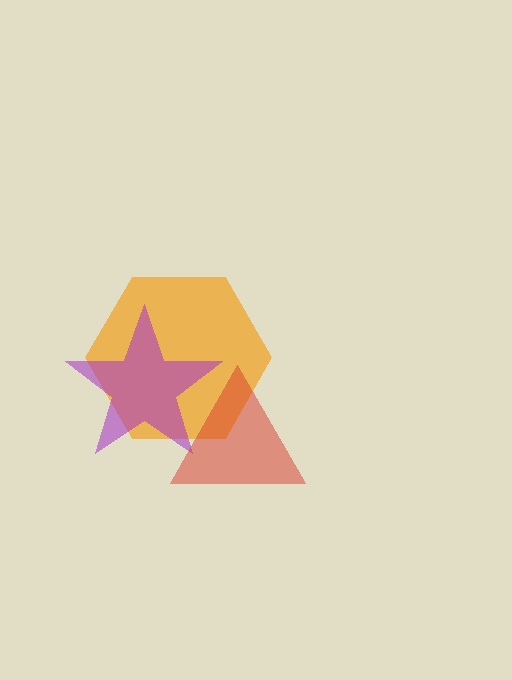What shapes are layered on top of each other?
The layered shapes are: an orange hexagon, a purple star, a red triangle.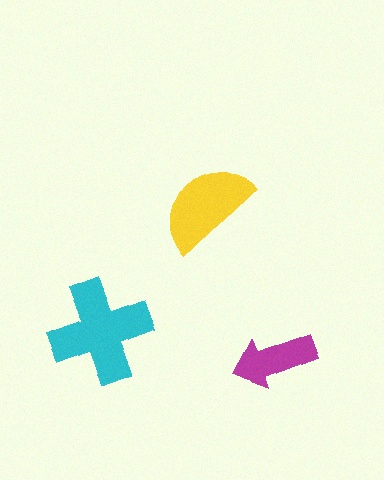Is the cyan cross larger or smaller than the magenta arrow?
Larger.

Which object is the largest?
The cyan cross.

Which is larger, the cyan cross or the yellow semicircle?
The cyan cross.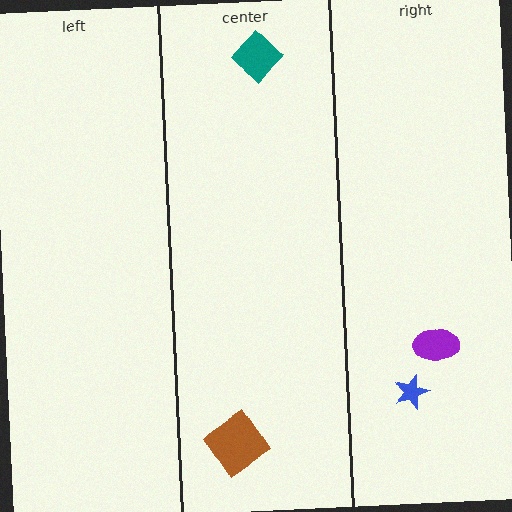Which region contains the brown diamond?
The center region.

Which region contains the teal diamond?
The center region.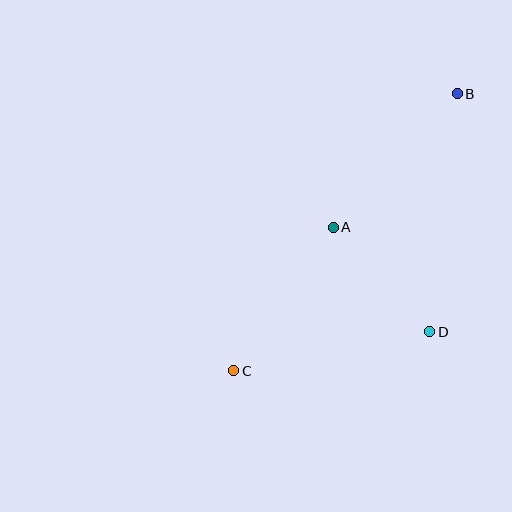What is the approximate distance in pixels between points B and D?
The distance between B and D is approximately 239 pixels.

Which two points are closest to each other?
Points A and D are closest to each other.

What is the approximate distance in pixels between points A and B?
The distance between A and B is approximately 182 pixels.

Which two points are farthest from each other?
Points B and C are farthest from each other.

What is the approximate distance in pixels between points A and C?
The distance between A and C is approximately 174 pixels.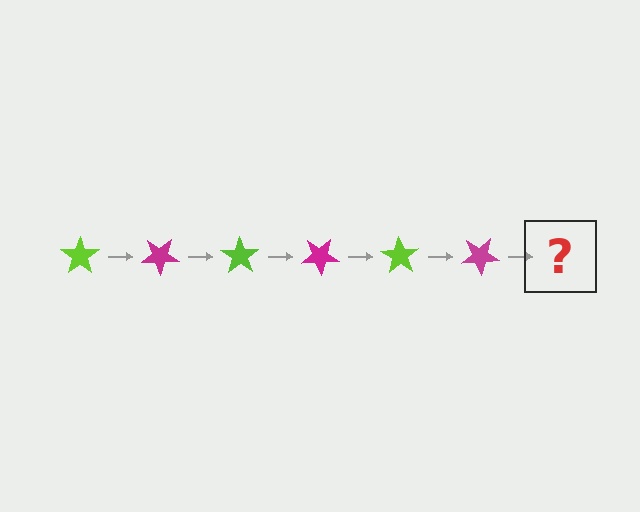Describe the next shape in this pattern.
It should be a lime star, rotated 210 degrees from the start.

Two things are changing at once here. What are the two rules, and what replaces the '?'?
The two rules are that it rotates 35 degrees each step and the color cycles through lime and magenta. The '?' should be a lime star, rotated 210 degrees from the start.